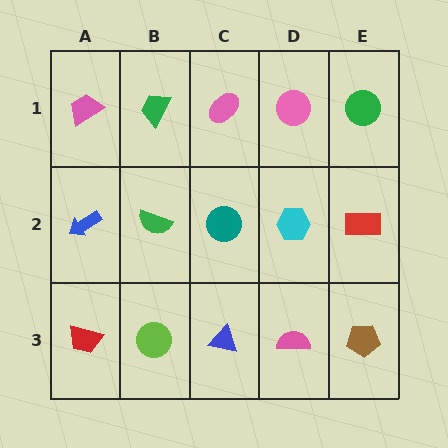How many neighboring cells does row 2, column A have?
3.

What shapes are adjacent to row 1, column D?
A cyan hexagon (row 2, column D), a pink ellipse (row 1, column C), a green circle (row 1, column E).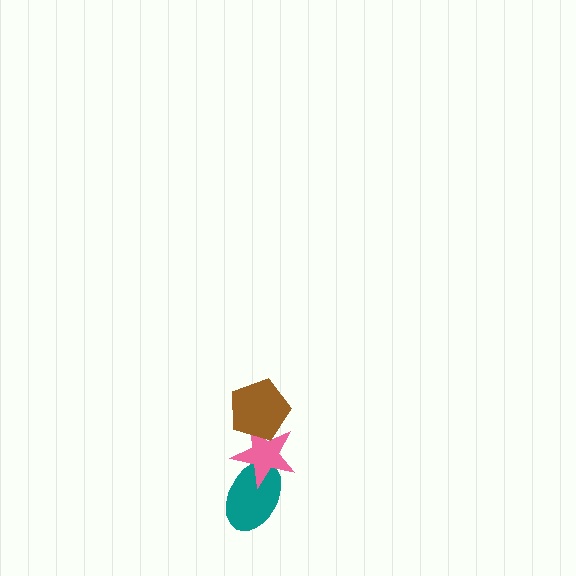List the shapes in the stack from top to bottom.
From top to bottom: the brown pentagon, the pink star, the teal ellipse.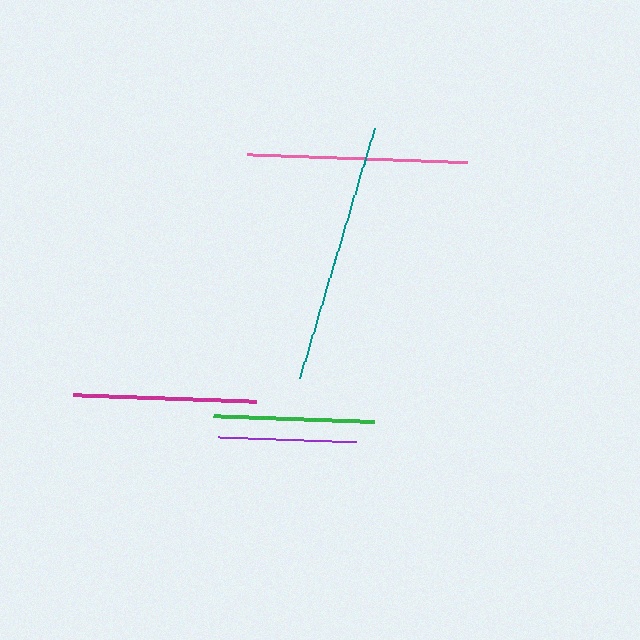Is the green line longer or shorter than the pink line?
The pink line is longer than the green line.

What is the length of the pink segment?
The pink segment is approximately 221 pixels long.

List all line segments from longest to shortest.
From longest to shortest: teal, pink, magenta, green, purple.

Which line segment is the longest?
The teal line is the longest at approximately 261 pixels.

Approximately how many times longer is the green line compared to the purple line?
The green line is approximately 1.2 times the length of the purple line.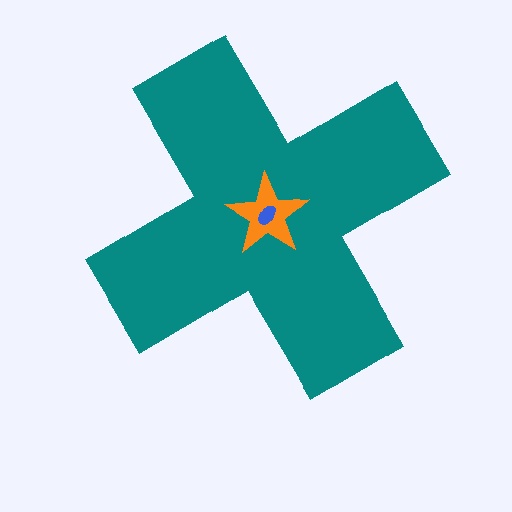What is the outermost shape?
The teal cross.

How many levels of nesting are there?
3.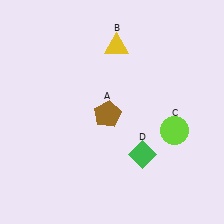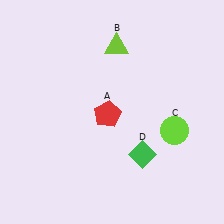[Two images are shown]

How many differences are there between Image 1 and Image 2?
There are 2 differences between the two images.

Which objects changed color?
A changed from brown to red. B changed from yellow to lime.